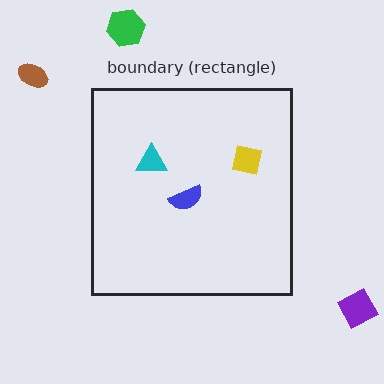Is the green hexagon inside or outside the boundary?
Outside.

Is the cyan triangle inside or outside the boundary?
Inside.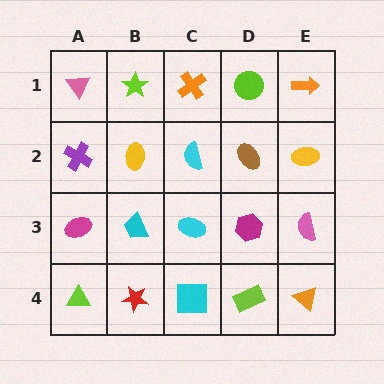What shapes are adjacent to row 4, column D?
A magenta hexagon (row 3, column D), a cyan square (row 4, column C), an orange triangle (row 4, column E).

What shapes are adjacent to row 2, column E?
An orange arrow (row 1, column E), a pink semicircle (row 3, column E), a brown ellipse (row 2, column D).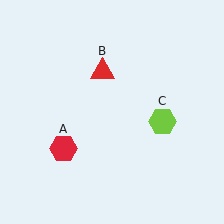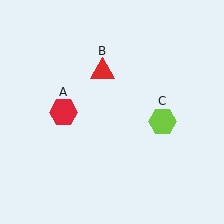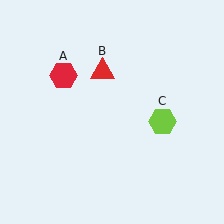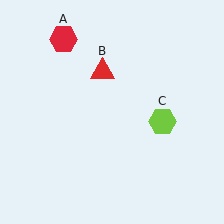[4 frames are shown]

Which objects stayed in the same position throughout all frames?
Red triangle (object B) and lime hexagon (object C) remained stationary.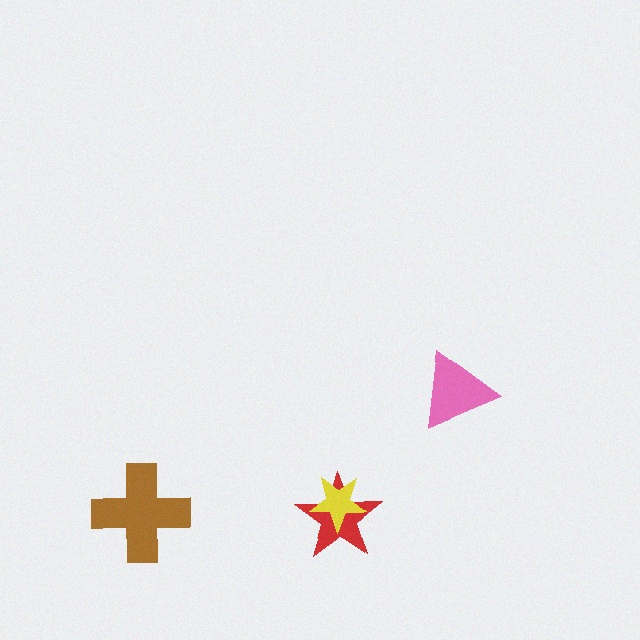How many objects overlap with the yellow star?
1 object overlaps with the yellow star.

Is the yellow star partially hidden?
No, no other shape covers it.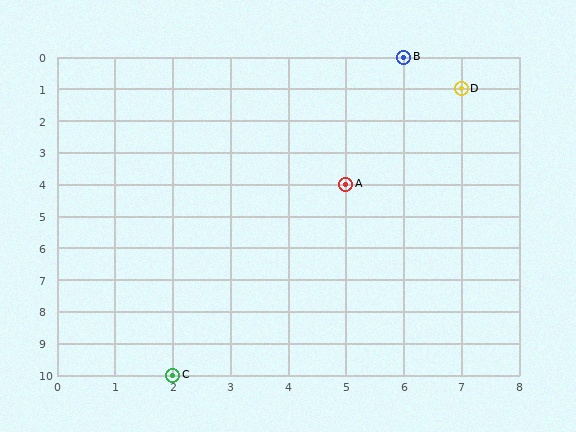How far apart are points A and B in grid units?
Points A and B are 1 column and 4 rows apart (about 4.1 grid units diagonally).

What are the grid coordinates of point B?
Point B is at grid coordinates (6, 0).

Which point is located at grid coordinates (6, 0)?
Point B is at (6, 0).